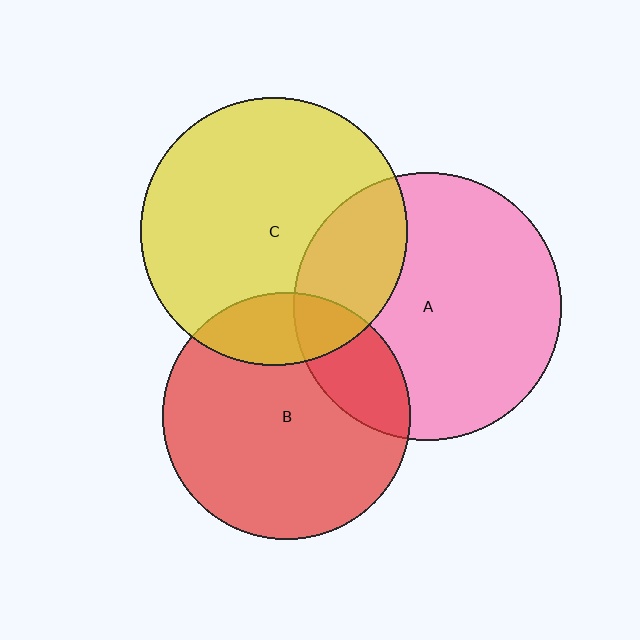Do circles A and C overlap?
Yes.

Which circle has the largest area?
Circle A (pink).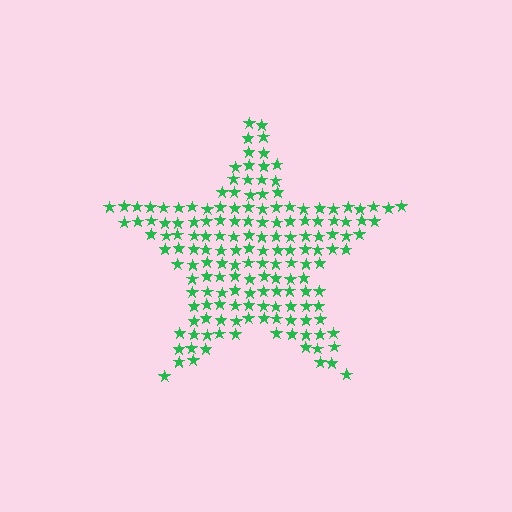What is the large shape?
The large shape is a star.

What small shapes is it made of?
It is made of small stars.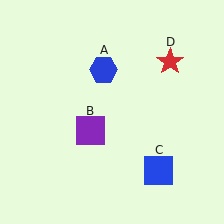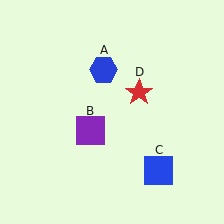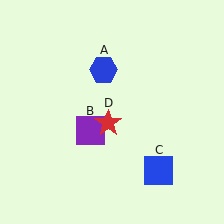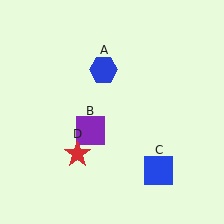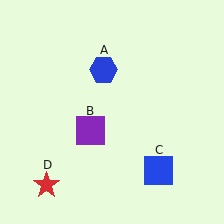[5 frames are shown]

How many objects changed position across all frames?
1 object changed position: red star (object D).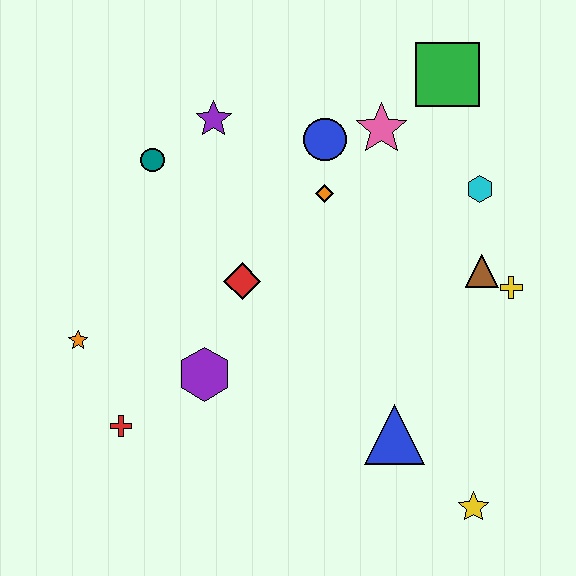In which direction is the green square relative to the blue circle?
The green square is to the right of the blue circle.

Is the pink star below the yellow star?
No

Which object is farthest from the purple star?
The yellow star is farthest from the purple star.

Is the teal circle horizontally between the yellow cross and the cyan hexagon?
No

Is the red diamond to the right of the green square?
No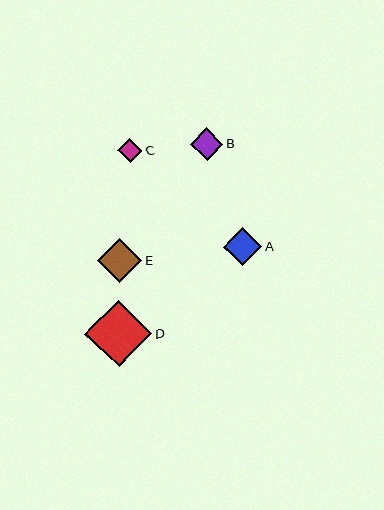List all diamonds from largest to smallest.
From largest to smallest: D, E, A, B, C.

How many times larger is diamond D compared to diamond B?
Diamond D is approximately 2.0 times the size of diamond B.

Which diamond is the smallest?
Diamond C is the smallest with a size of approximately 24 pixels.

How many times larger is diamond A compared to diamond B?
Diamond A is approximately 1.2 times the size of diamond B.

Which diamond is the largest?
Diamond D is the largest with a size of approximately 67 pixels.